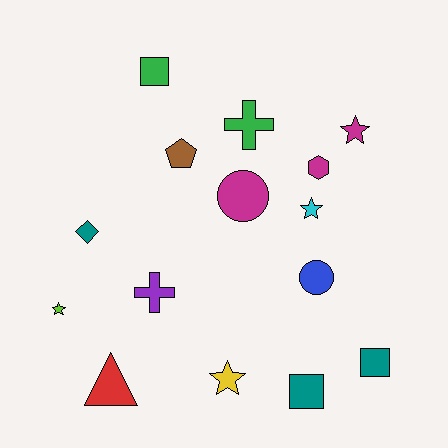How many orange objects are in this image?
There are no orange objects.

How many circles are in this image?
There are 2 circles.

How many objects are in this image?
There are 15 objects.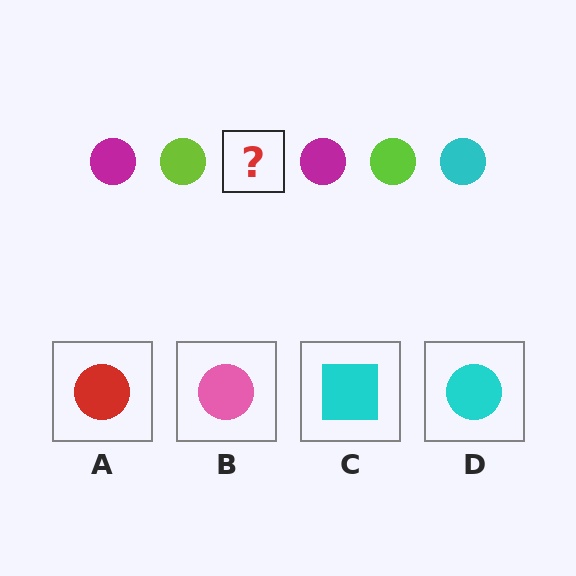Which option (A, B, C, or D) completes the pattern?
D.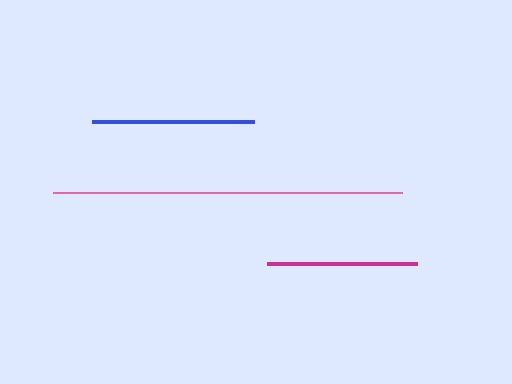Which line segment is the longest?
The pink line is the longest at approximately 349 pixels.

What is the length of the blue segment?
The blue segment is approximately 162 pixels long.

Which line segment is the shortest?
The magenta line is the shortest at approximately 150 pixels.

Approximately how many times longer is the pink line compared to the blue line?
The pink line is approximately 2.1 times the length of the blue line.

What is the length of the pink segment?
The pink segment is approximately 349 pixels long.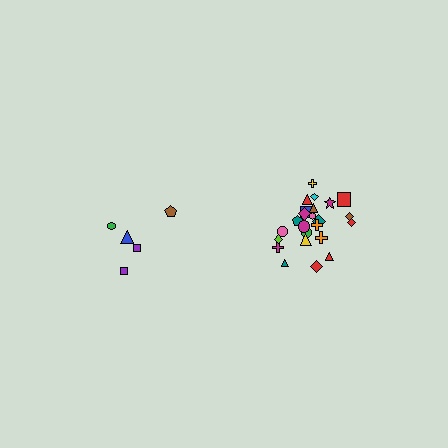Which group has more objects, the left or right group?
The right group.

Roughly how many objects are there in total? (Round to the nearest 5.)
Roughly 30 objects in total.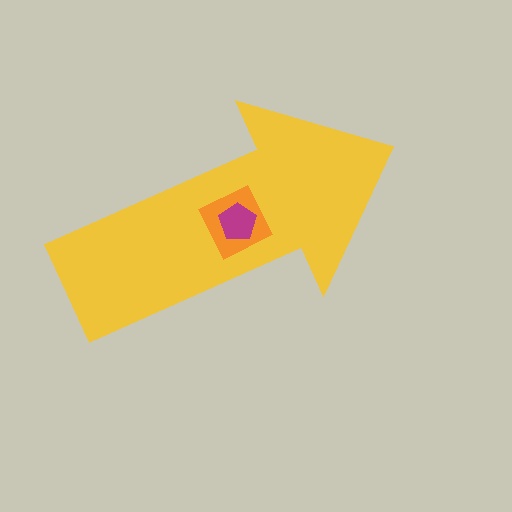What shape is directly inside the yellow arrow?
The orange diamond.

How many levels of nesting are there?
3.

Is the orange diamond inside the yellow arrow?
Yes.